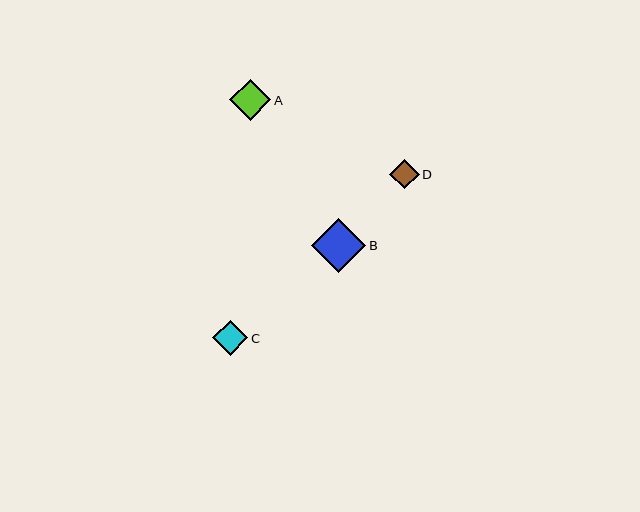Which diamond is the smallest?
Diamond D is the smallest with a size of approximately 30 pixels.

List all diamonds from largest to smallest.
From largest to smallest: B, A, C, D.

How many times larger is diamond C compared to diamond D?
Diamond C is approximately 1.2 times the size of diamond D.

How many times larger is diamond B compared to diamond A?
Diamond B is approximately 1.3 times the size of diamond A.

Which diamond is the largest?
Diamond B is the largest with a size of approximately 54 pixels.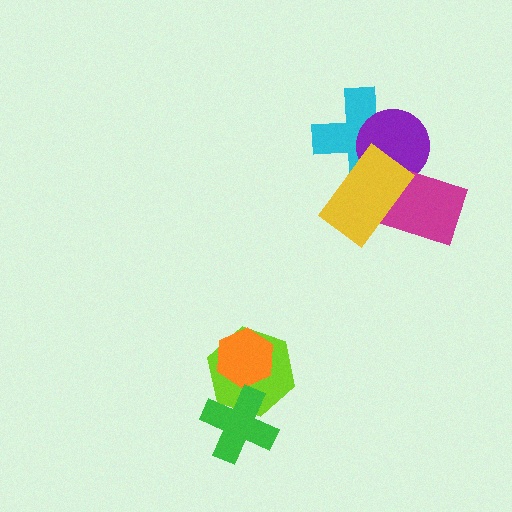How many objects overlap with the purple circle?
3 objects overlap with the purple circle.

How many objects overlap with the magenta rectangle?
3 objects overlap with the magenta rectangle.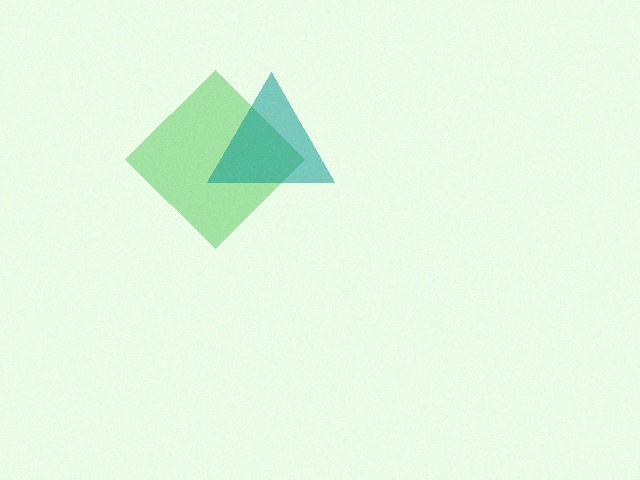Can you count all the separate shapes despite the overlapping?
Yes, there are 2 separate shapes.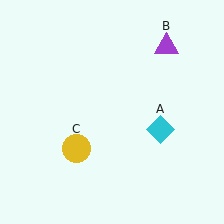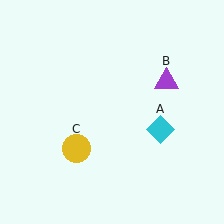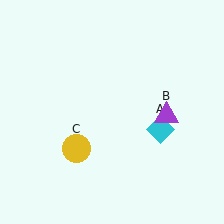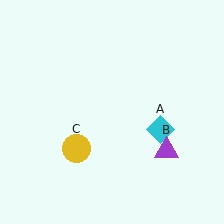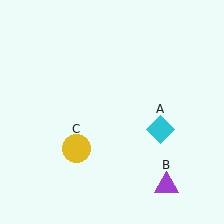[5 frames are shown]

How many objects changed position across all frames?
1 object changed position: purple triangle (object B).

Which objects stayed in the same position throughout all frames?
Cyan diamond (object A) and yellow circle (object C) remained stationary.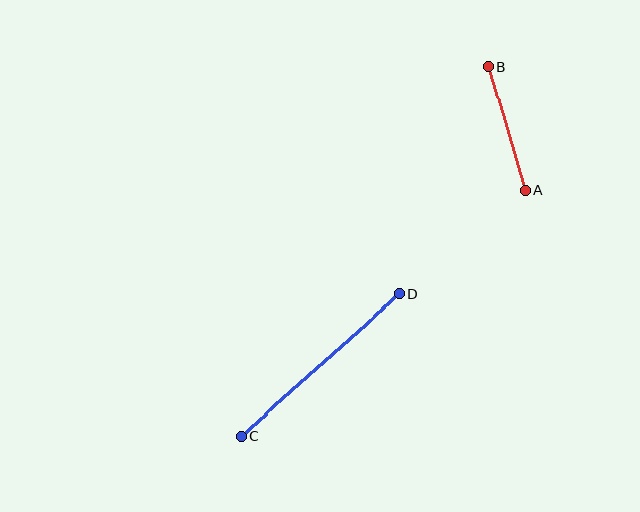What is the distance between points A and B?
The distance is approximately 128 pixels.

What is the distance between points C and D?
The distance is approximately 213 pixels.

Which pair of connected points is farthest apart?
Points C and D are farthest apart.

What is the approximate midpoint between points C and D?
The midpoint is at approximately (320, 365) pixels.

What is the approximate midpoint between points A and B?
The midpoint is at approximately (507, 129) pixels.